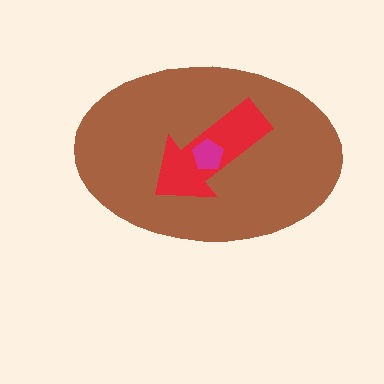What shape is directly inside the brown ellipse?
The red arrow.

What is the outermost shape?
The brown ellipse.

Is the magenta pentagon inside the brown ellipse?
Yes.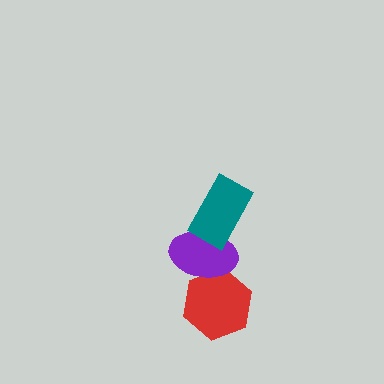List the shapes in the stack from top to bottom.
From top to bottom: the teal rectangle, the purple ellipse, the red hexagon.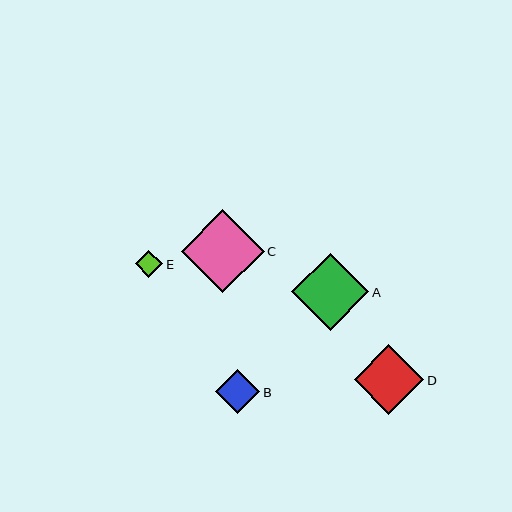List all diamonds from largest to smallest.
From largest to smallest: C, A, D, B, E.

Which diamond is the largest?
Diamond C is the largest with a size of approximately 83 pixels.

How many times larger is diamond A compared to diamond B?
Diamond A is approximately 1.7 times the size of diamond B.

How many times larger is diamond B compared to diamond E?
Diamond B is approximately 1.6 times the size of diamond E.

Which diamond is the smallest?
Diamond E is the smallest with a size of approximately 27 pixels.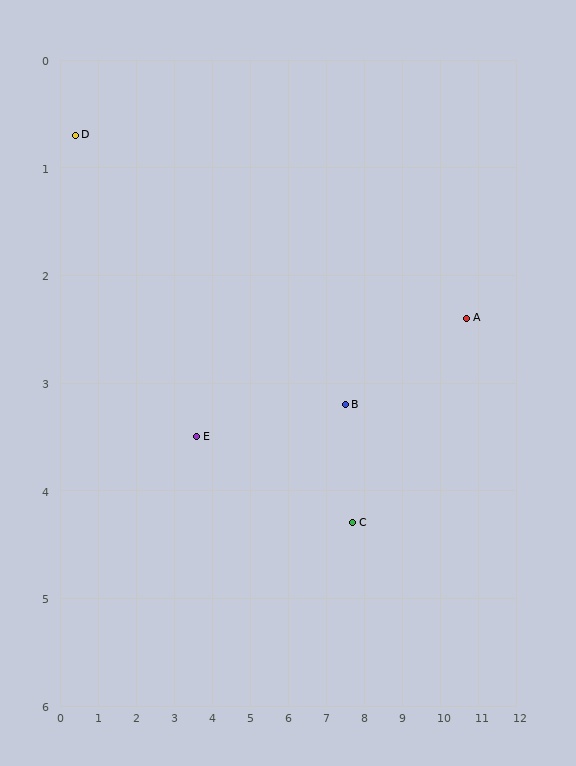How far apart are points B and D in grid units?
Points B and D are about 7.5 grid units apart.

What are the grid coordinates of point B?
Point B is at approximately (7.5, 3.2).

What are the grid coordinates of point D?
Point D is at approximately (0.4, 0.7).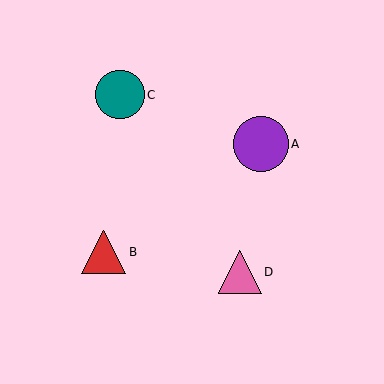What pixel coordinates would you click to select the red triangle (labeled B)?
Click at (104, 252) to select the red triangle B.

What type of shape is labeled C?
Shape C is a teal circle.